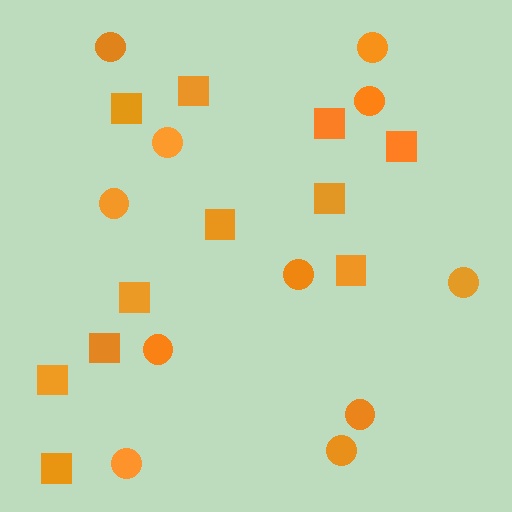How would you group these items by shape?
There are 2 groups: one group of squares (11) and one group of circles (11).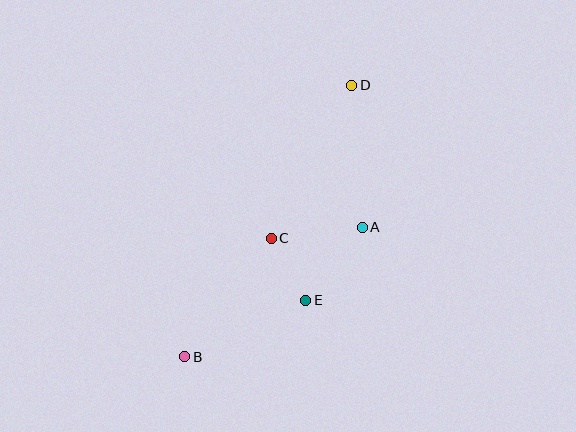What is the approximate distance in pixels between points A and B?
The distance between A and B is approximately 220 pixels.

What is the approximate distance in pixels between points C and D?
The distance between C and D is approximately 173 pixels.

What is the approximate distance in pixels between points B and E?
The distance between B and E is approximately 134 pixels.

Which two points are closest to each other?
Points C and E are closest to each other.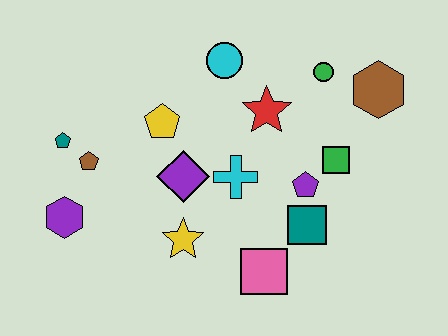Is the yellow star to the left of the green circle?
Yes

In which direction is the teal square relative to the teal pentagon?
The teal square is to the right of the teal pentagon.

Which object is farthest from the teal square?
The teal pentagon is farthest from the teal square.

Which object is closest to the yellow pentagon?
The purple diamond is closest to the yellow pentagon.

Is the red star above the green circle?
No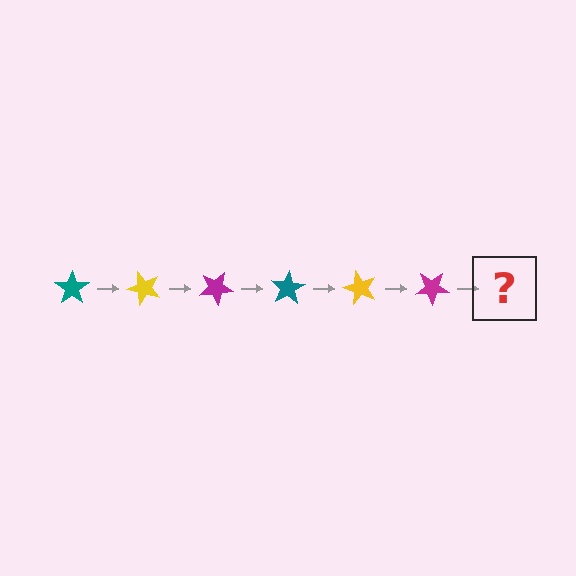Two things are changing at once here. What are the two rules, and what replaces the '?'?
The two rules are that it rotates 50 degrees each step and the color cycles through teal, yellow, and magenta. The '?' should be a teal star, rotated 300 degrees from the start.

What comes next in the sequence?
The next element should be a teal star, rotated 300 degrees from the start.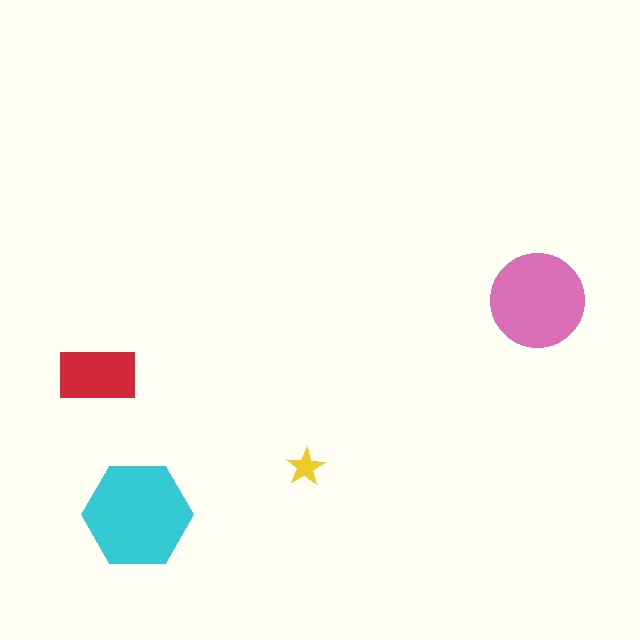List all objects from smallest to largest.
The yellow star, the red rectangle, the pink circle, the cyan hexagon.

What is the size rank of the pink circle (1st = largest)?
2nd.